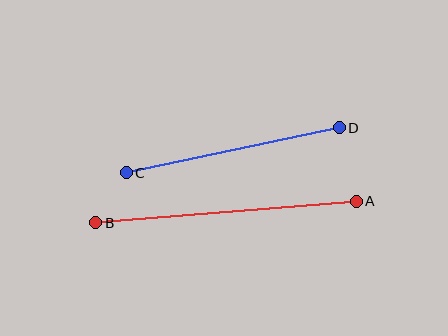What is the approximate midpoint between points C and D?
The midpoint is at approximately (233, 150) pixels.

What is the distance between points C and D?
The distance is approximately 218 pixels.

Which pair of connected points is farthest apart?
Points A and B are farthest apart.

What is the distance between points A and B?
The distance is approximately 262 pixels.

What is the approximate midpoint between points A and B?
The midpoint is at approximately (226, 212) pixels.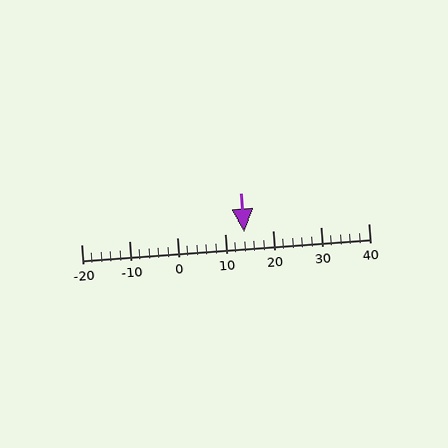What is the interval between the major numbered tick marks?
The major tick marks are spaced 10 units apart.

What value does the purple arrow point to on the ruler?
The purple arrow points to approximately 14.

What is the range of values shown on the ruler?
The ruler shows values from -20 to 40.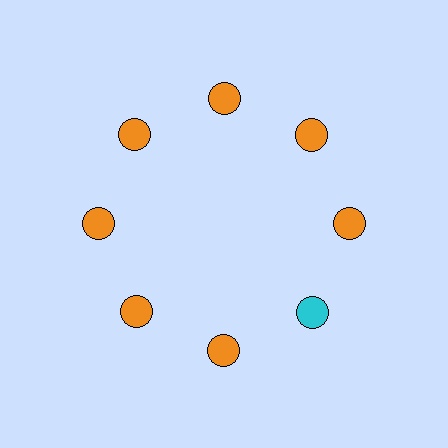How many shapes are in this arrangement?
There are 8 shapes arranged in a ring pattern.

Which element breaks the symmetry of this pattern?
The cyan circle at roughly the 4 o'clock position breaks the symmetry. All other shapes are orange circles.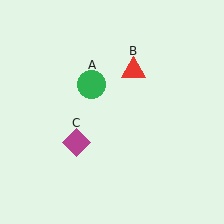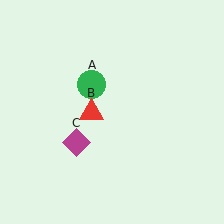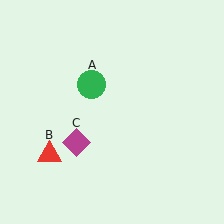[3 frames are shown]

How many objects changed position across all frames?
1 object changed position: red triangle (object B).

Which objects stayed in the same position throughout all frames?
Green circle (object A) and magenta diamond (object C) remained stationary.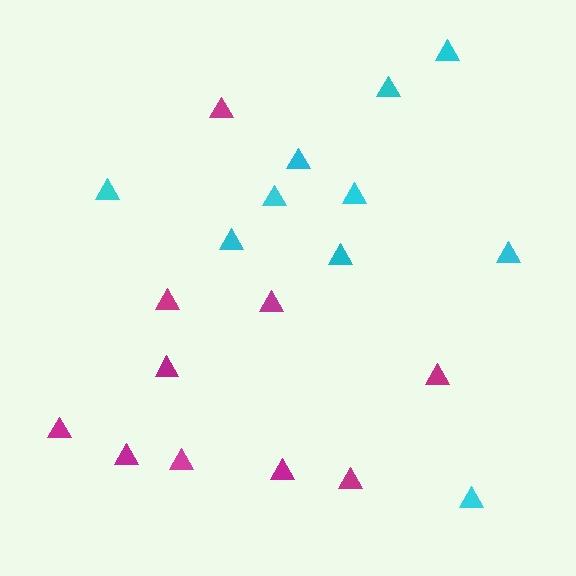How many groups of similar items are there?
There are 2 groups: one group of magenta triangles (10) and one group of cyan triangles (10).